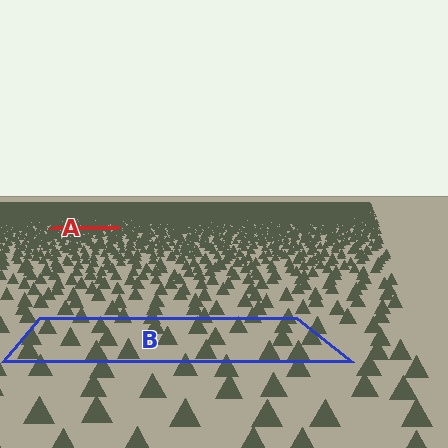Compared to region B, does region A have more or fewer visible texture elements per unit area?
Region A has more texture elements per unit area — they are packed more densely because it is farther away.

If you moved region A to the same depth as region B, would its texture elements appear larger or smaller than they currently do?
They would appear larger. At a closer depth, the same texture elements are projected at a bigger on-screen size.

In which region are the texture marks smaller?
The texture marks are smaller in region A, because it is farther away.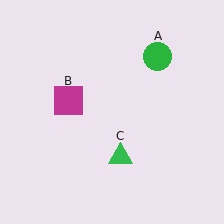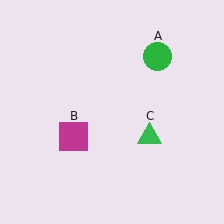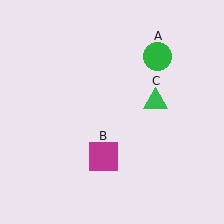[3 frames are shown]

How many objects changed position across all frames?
2 objects changed position: magenta square (object B), green triangle (object C).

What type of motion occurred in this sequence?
The magenta square (object B), green triangle (object C) rotated counterclockwise around the center of the scene.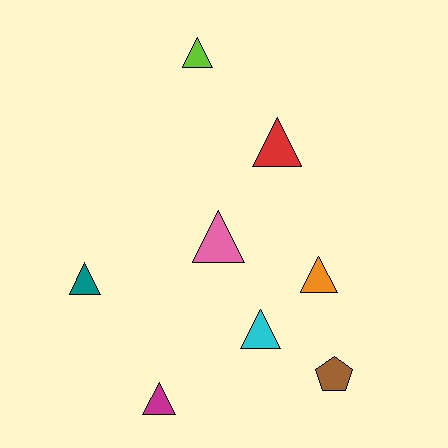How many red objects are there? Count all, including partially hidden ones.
There is 1 red object.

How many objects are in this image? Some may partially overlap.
There are 8 objects.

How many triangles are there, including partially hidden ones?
There are 7 triangles.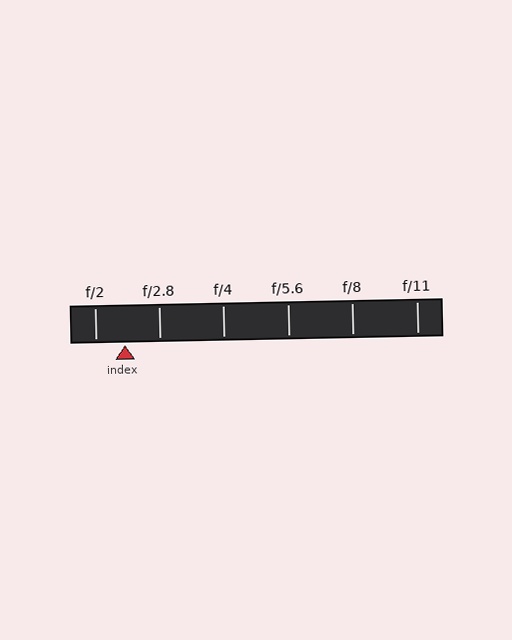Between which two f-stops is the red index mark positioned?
The index mark is between f/2 and f/2.8.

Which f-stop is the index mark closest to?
The index mark is closest to f/2.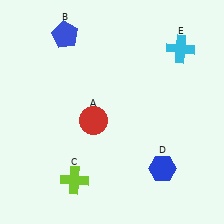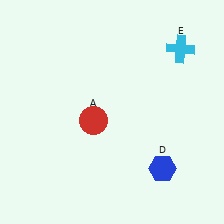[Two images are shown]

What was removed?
The lime cross (C), the blue pentagon (B) were removed in Image 2.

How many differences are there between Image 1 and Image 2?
There are 2 differences between the two images.